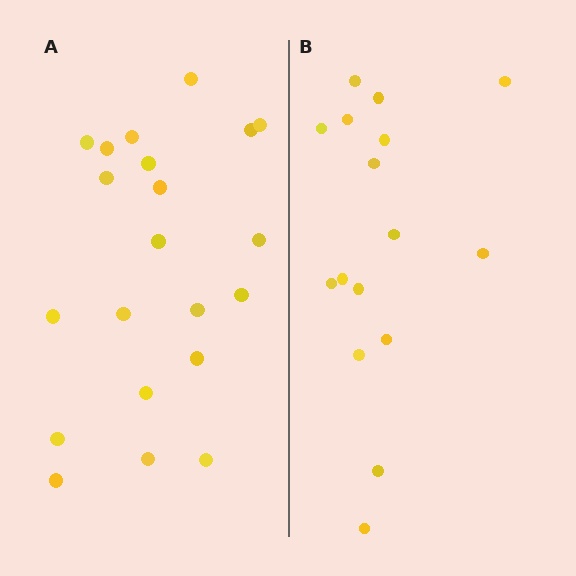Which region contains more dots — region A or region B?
Region A (the left region) has more dots.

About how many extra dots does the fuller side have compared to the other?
Region A has about 5 more dots than region B.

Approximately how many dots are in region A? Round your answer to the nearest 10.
About 20 dots. (The exact count is 21, which rounds to 20.)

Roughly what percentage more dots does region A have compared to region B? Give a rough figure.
About 30% more.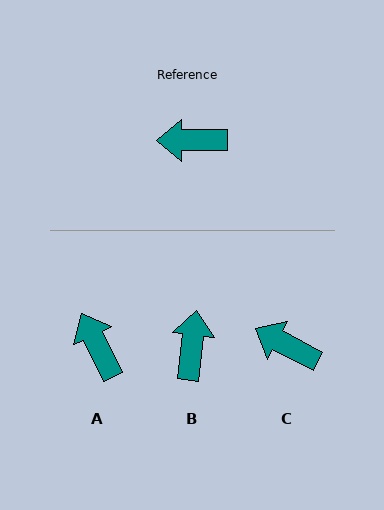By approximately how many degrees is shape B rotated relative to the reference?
Approximately 98 degrees clockwise.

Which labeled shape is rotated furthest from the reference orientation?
B, about 98 degrees away.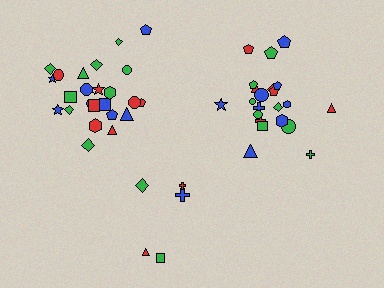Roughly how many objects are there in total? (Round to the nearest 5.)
Roughly 50 objects in total.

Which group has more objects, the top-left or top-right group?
The top-left group.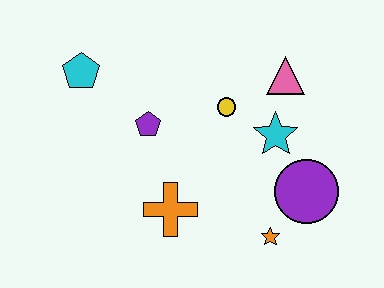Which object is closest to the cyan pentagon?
The purple pentagon is closest to the cyan pentagon.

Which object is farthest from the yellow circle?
The cyan pentagon is farthest from the yellow circle.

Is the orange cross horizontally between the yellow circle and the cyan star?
No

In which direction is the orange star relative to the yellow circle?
The orange star is below the yellow circle.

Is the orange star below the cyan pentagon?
Yes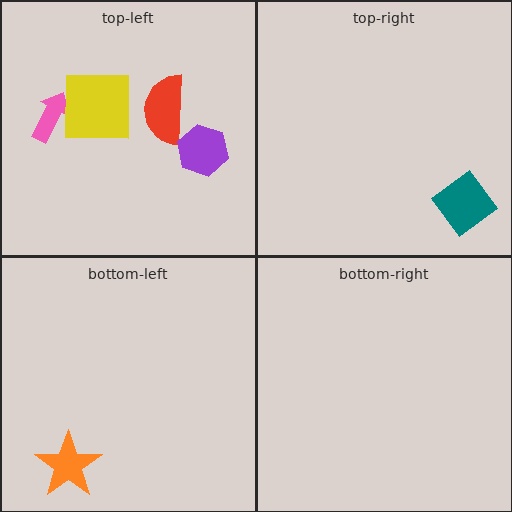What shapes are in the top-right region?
The teal diamond.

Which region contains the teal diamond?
The top-right region.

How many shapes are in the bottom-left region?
1.